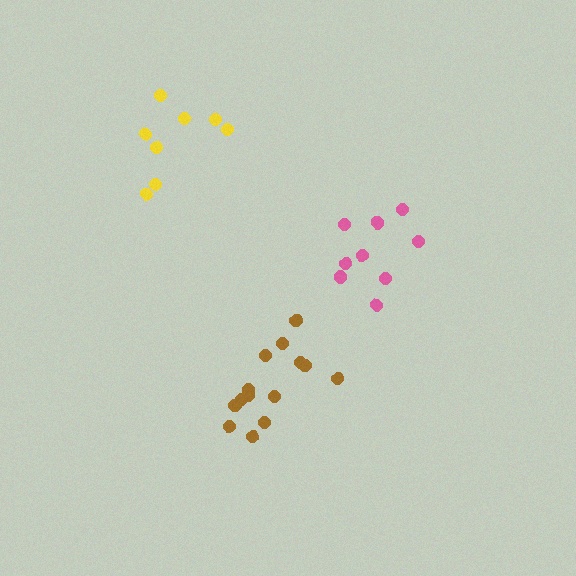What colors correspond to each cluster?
The clusters are colored: brown, pink, yellow.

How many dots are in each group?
Group 1: 14 dots, Group 2: 9 dots, Group 3: 8 dots (31 total).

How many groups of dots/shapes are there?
There are 3 groups.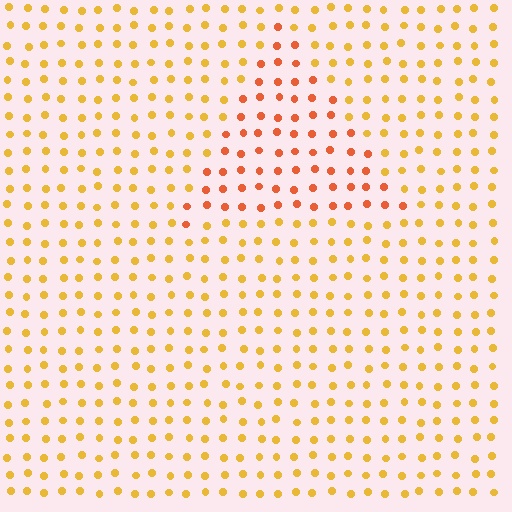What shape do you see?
I see a triangle.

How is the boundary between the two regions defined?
The boundary is defined purely by a slight shift in hue (about 31 degrees). Spacing, size, and orientation are identical on both sides.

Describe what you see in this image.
The image is filled with small yellow elements in a uniform arrangement. A triangle-shaped region is visible where the elements are tinted to a slightly different hue, forming a subtle color boundary.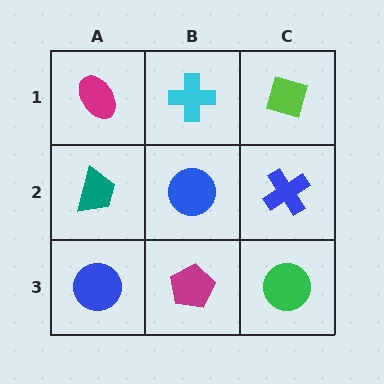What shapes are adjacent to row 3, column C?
A blue cross (row 2, column C), a magenta pentagon (row 3, column B).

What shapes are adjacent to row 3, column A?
A teal trapezoid (row 2, column A), a magenta pentagon (row 3, column B).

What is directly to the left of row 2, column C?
A blue circle.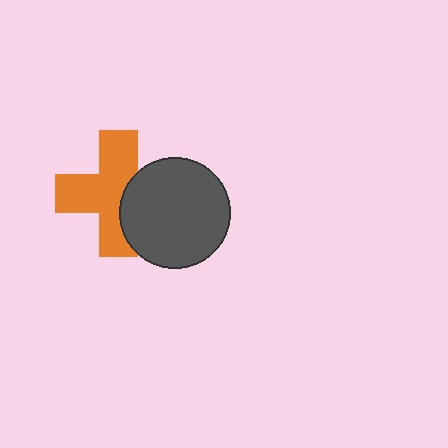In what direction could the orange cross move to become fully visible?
The orange cross could move left. That would shift it out from behind the dark gray circle entirely.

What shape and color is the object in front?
The object in front is a dark gray circle.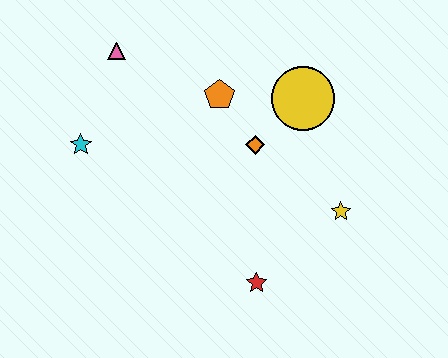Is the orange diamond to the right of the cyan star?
Yes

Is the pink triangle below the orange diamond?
No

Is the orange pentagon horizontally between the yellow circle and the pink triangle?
Yes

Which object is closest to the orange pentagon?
The orange diamond is closest to the orange pentagon.